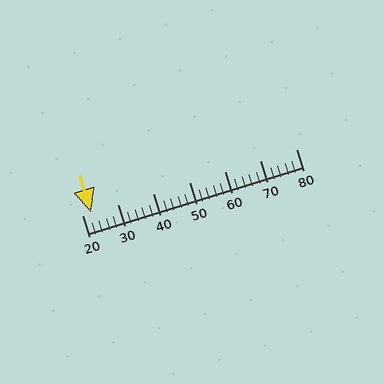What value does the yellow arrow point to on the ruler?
The yellow arrow points to approximately 22.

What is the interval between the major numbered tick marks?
The major tick marks are spaced 10 units apart.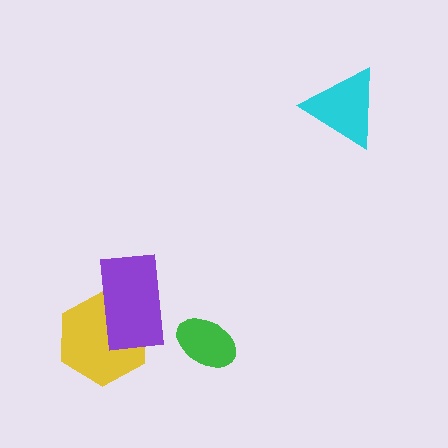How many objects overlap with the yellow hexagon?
1 object overlaps with the yellow hexagon.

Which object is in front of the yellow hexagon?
The purple rectangle is in front of the yellow hexagon.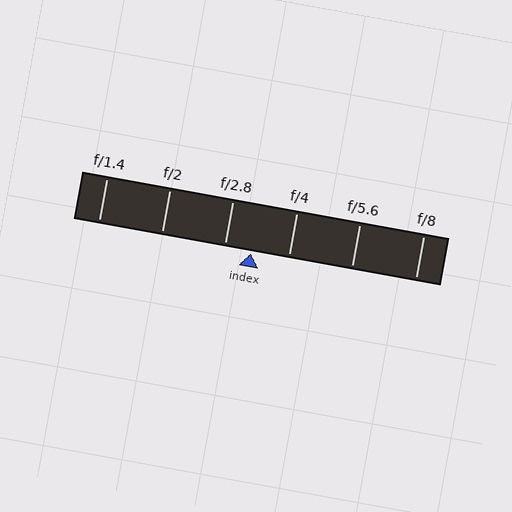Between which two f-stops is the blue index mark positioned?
The index mark is between f/2.8 and f/4.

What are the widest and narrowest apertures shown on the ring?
The widest aperture shown is f/1.4 and the narrowest is f/8.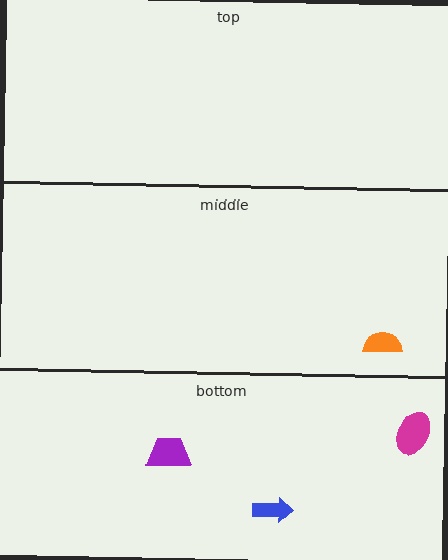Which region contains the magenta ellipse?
The bottom region.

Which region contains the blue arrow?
The bottom region.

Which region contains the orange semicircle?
The middle region.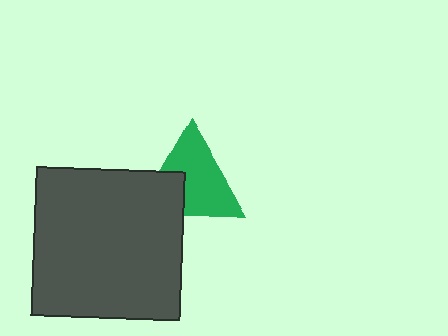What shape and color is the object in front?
The object in front is a dark gray square.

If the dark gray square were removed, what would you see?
You would see the complete green triangle.